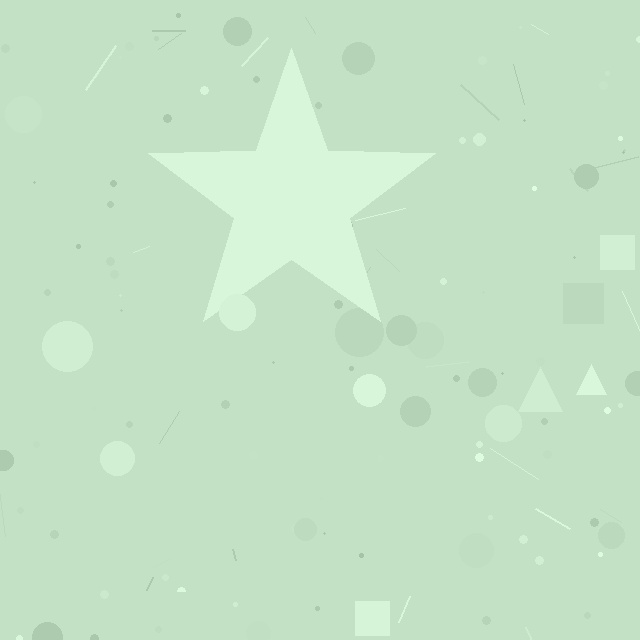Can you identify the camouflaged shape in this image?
The camouflaged shape is a star.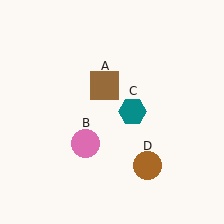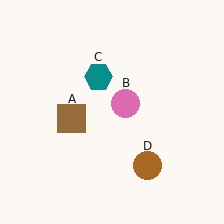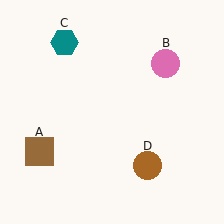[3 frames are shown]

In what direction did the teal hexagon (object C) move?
The teal hexagon (object C) moved up and to the left.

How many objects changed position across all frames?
3 objects changed position: brown square (object A), pink circle (object B), teal hexagon (object C).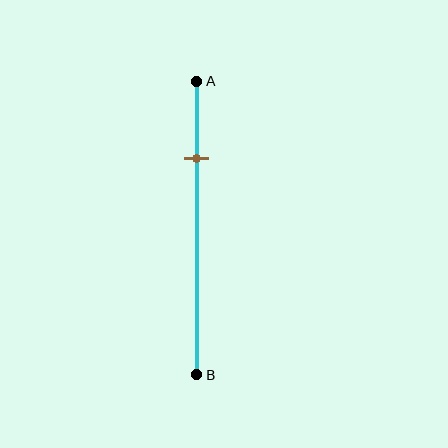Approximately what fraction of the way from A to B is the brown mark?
The brown mark is approximately 25% of the way from A to B.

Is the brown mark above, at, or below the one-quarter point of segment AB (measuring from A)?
The brown mark is approximately at the one-quarter point of segment AB.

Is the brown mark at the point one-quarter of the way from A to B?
Yes, the mark is approximately at the one-quarter point.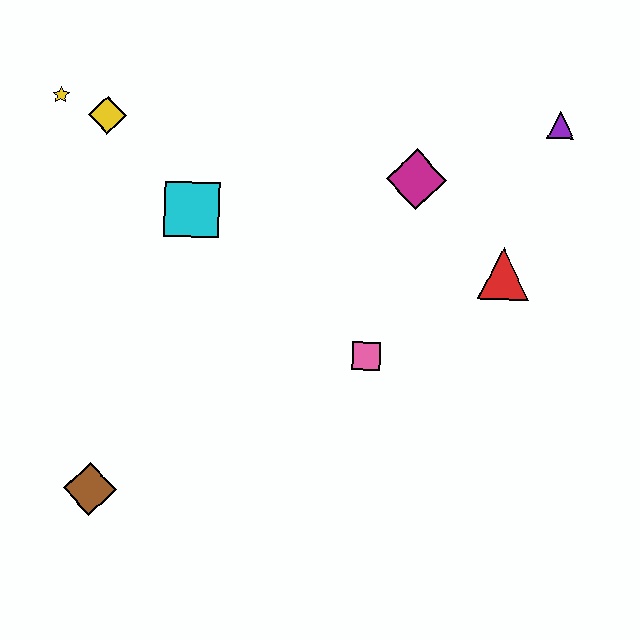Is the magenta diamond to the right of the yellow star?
Yes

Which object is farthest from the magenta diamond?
The brown diamond is farthest from the magenta diamond.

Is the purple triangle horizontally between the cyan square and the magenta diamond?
No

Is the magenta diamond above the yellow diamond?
No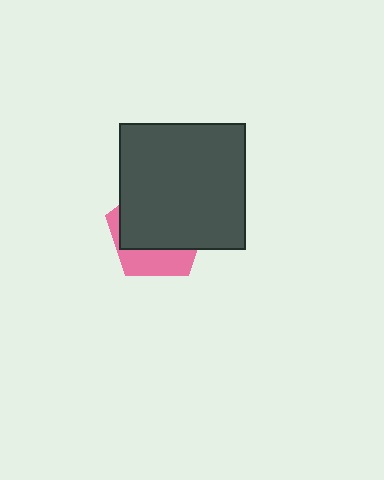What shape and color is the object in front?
The object in front is a dark gray square.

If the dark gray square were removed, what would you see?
You would see the complete pink pentagon.